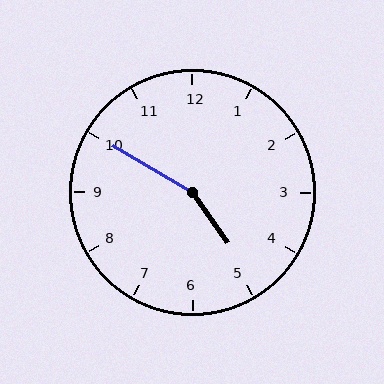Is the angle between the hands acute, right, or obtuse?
It is obtuse.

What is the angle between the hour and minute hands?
Approximately 155 degrees.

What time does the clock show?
4:50.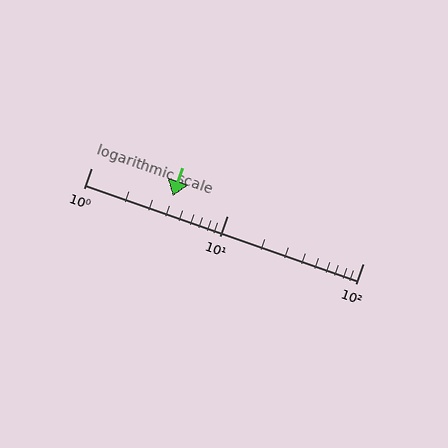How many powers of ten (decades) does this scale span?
The scale spans 2 decades, from 1 to 100.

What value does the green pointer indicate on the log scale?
The pointer indicates approximately 4.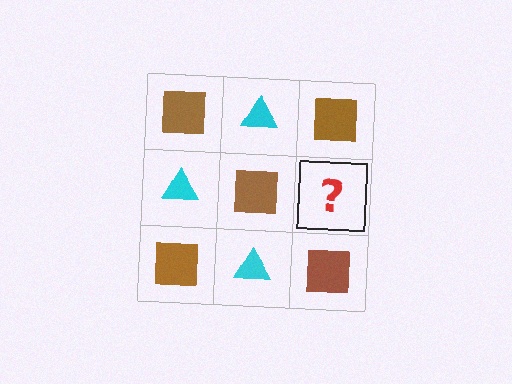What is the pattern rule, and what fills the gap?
The rule is that it alternates brown square and cyan triangle in a checkerboard pattern. The gap should be filled with a cyan triangle.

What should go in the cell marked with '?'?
The missing cell should contain a cyan triangle.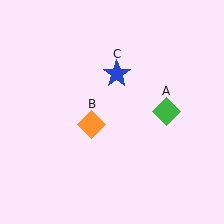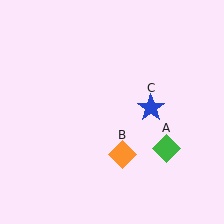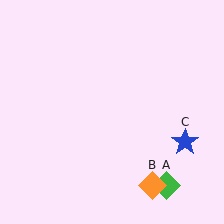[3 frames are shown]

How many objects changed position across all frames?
3 objects changed position: green diamond (object A), orange diamond (object B), blue star (object C).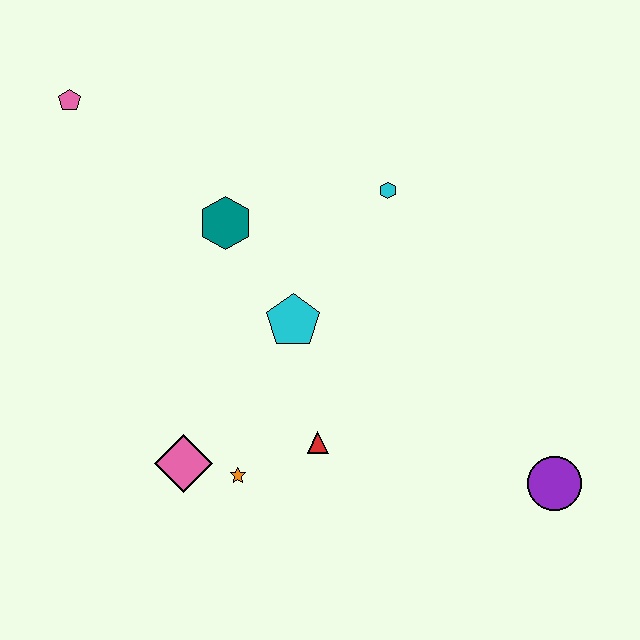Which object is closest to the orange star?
The pink diamond is closest to the orange star.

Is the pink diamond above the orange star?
Yes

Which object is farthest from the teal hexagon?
The purple circle is farthest from the teal hexagon.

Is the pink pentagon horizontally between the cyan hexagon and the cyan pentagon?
No